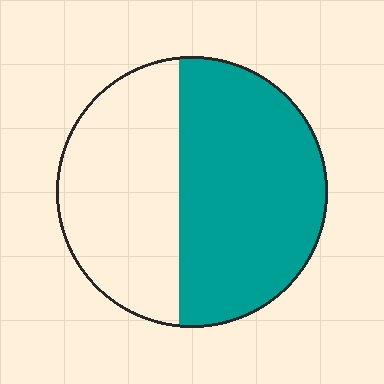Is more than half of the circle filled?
Yes.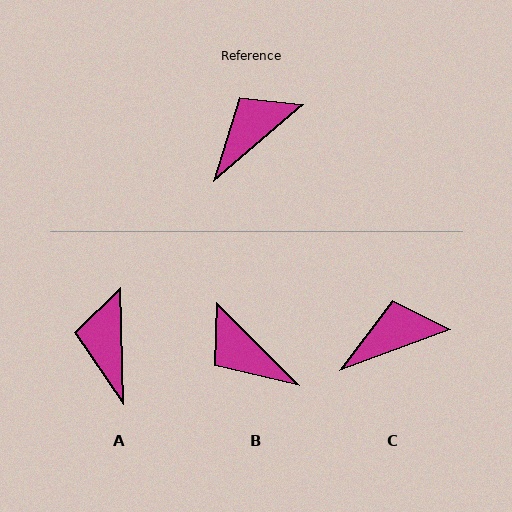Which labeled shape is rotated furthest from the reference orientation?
B, about 94 degrees away.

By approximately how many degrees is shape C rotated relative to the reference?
Approximately 20 degrees clockwise.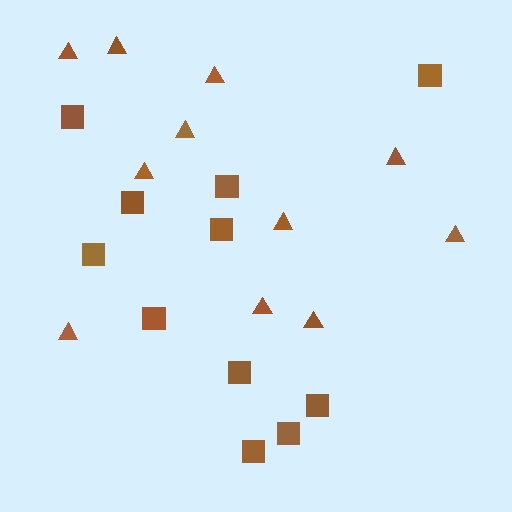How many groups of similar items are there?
There are 2 groups: one group of triangles (11) and one group of squares (11).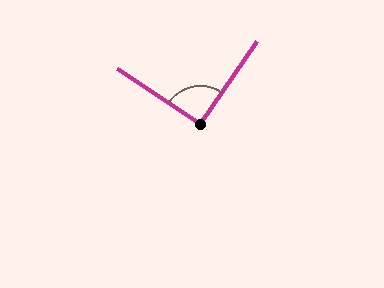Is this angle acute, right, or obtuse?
It is approximately a right angle.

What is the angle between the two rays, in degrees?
Approximately 91 degrees.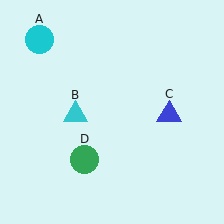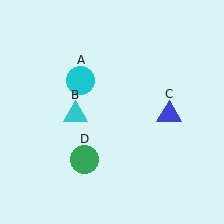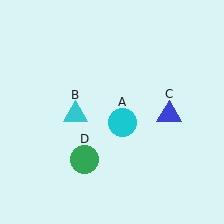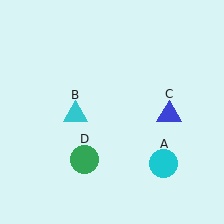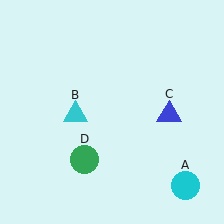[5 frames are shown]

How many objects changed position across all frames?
1 object changed position: cyan circle (object A).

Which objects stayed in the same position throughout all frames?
Cyan triangle (object B) and blue triangle (object C) and green circle (object D) remained stationary.